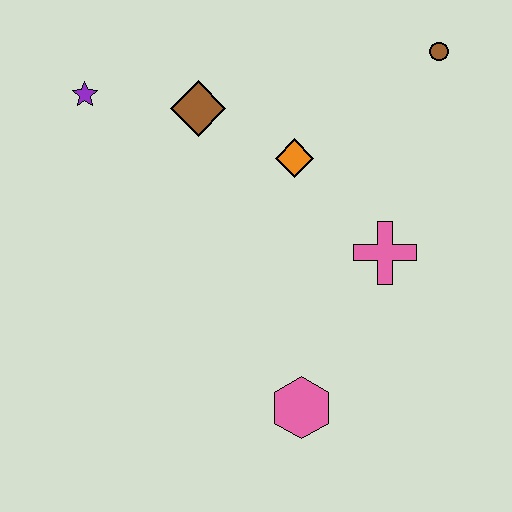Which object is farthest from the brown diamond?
The pink hexagon is farthest from the brown diamond.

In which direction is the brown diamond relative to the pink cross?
The brown diamond is to the left of the pink cross.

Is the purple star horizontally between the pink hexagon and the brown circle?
No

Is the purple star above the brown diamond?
Yes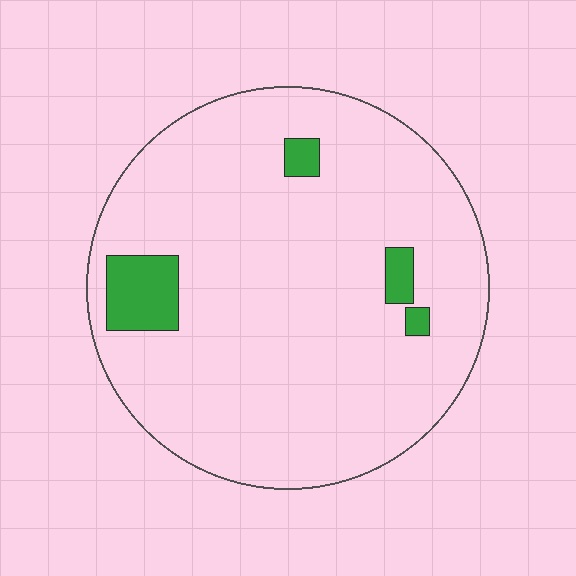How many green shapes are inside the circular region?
4.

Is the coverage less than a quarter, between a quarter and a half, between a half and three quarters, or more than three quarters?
Less than a quarter.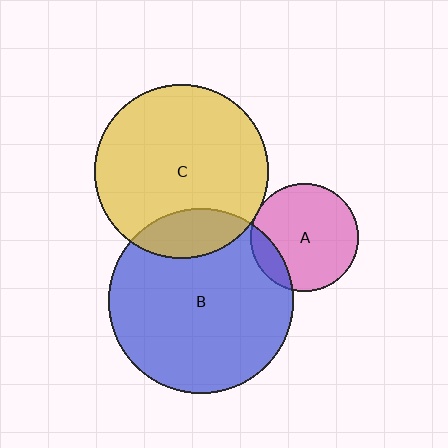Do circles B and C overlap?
Yes.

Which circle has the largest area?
Circle B (blue).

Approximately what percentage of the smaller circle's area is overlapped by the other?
Approximately 15%.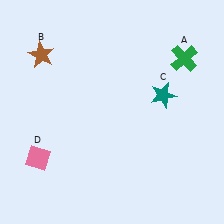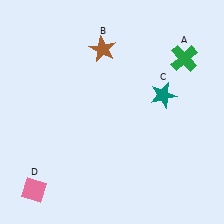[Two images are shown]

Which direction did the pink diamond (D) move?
The pink diamond (D) moved down.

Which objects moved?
The objects that moved are: the brown star (B), the pink diamond (D).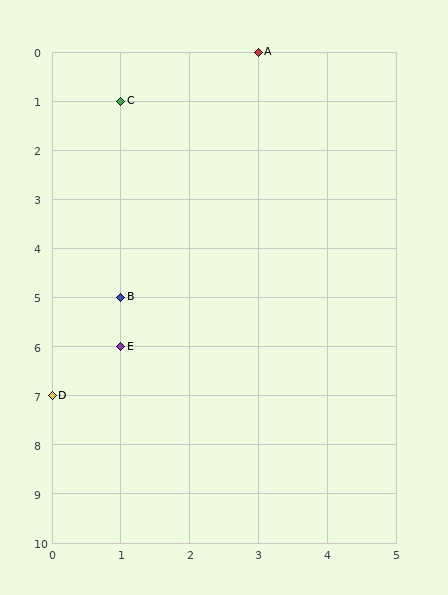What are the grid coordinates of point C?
Point C is at grid coordinates (1, 1).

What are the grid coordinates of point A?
Point A is at grid coordinates (3, 0).